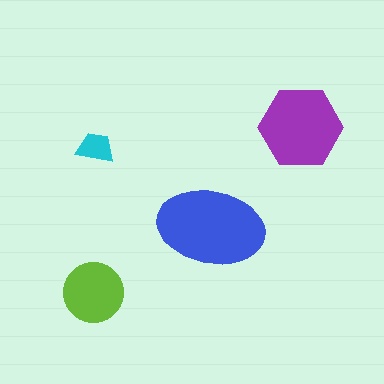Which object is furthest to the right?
The purple hexagon is rightmost.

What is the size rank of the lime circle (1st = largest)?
3rd.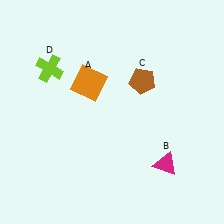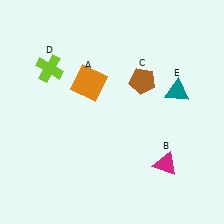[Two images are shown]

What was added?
A teal triangle (E) was added in Image 2.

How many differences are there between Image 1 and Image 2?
There is 1 difference between the two images.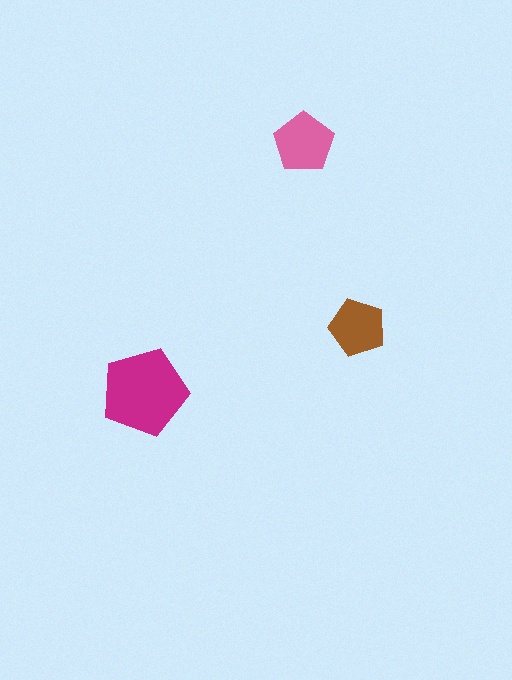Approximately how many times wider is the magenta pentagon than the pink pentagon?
About 1.5 times wider.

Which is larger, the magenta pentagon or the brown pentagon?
The magenta one.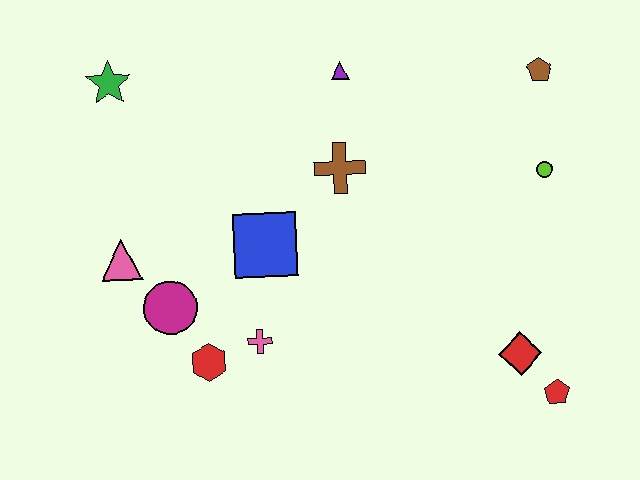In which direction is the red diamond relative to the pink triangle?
The red diamond is to the right of the pink triangle.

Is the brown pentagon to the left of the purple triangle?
No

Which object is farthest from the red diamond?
The green star is farthest from the red diamond.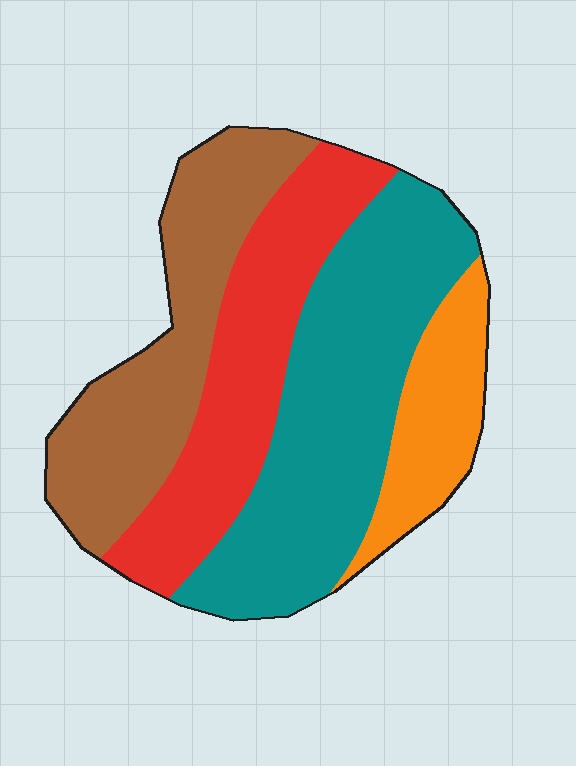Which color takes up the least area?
Orange, at roughly 15%.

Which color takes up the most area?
Teal, at roughly 35%.